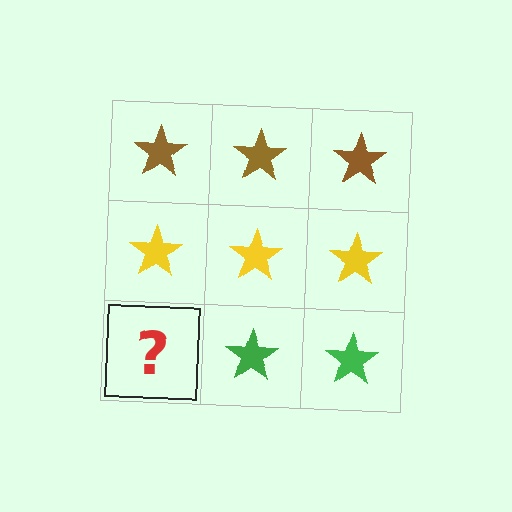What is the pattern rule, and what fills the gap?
The rule is that each row has a consistent color. The gap should be filled with a green star.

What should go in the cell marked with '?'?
The missing cell should contain a green star.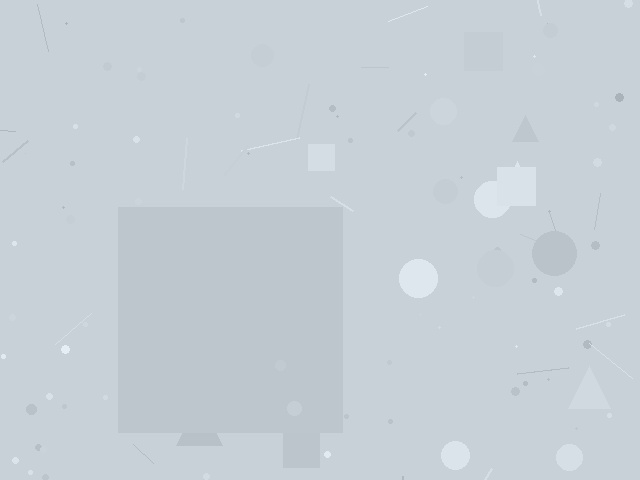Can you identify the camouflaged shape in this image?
The camouflaged shape is a square.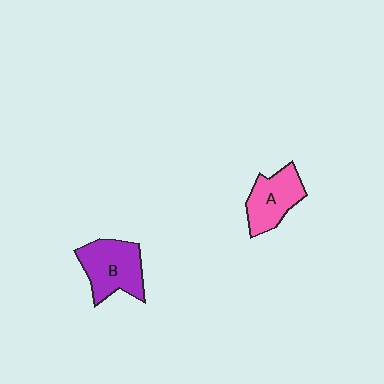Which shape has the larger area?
Shape B (purple).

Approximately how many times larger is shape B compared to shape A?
Approximately 1.2 times.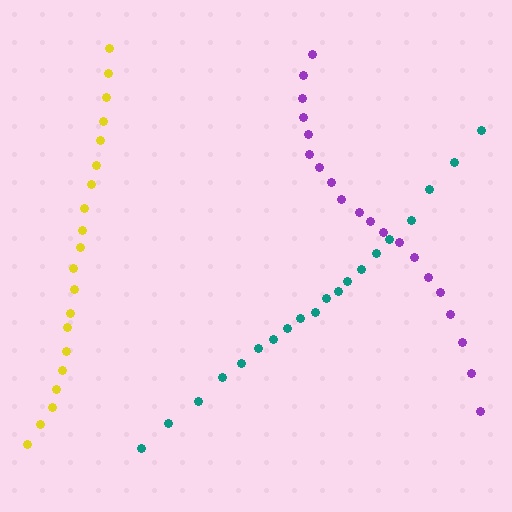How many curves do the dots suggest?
There are 3 distinct paths.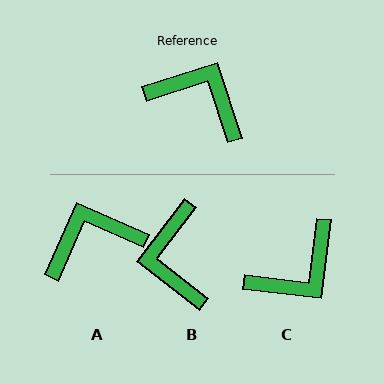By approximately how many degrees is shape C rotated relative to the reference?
Approximately 115 degrees clockwise.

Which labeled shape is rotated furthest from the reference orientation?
B, about 124 degrees away.